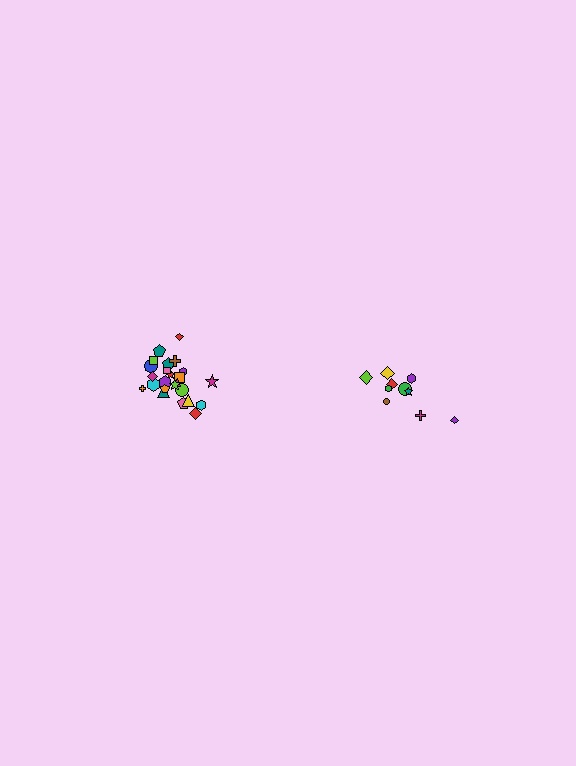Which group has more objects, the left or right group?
The left group.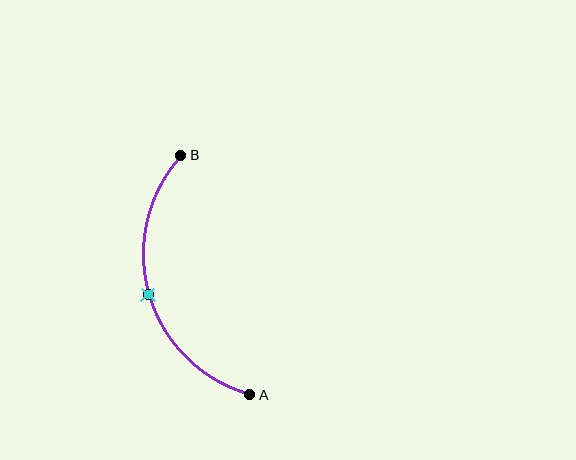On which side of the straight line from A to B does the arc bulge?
The arc bulges to the left of the straight line connecting A and B.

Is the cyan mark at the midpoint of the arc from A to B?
Yes. The cyan mark lies on the arc at equal arc-length from both A and B — it is the arc midpoint.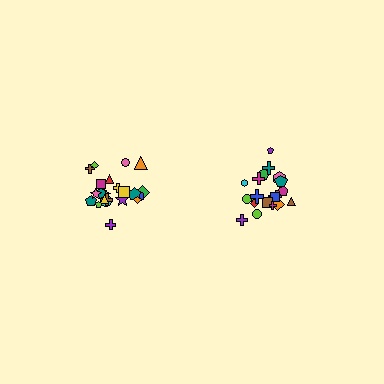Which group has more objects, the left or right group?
The left group.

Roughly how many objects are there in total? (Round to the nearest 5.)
Roughly 45 objects in total.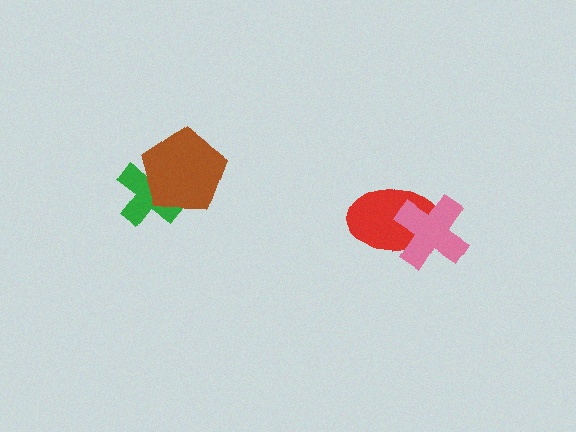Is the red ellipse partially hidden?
Yes, it is partially covered by another shape.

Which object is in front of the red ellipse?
The pink cross is in front of the red ellipse.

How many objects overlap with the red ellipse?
1 object overlaps with the red ellipse.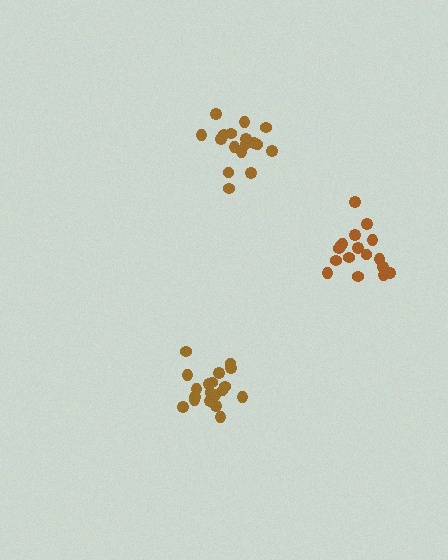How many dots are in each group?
Group 1: 19 dots, Group 2: 17 dots, Group 3: 17 dots (53 total).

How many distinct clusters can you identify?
There are 3 distinct clusters.